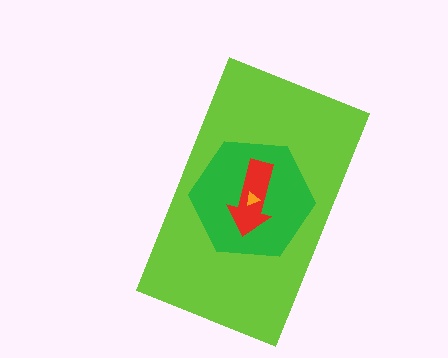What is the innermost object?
The orange triangle.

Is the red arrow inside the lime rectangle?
Yes.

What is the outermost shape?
The lime rectangle.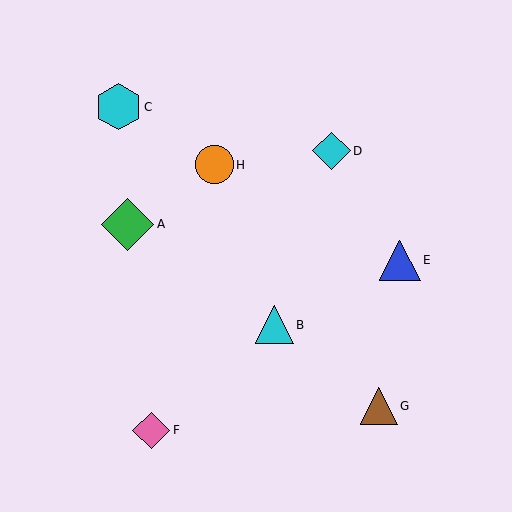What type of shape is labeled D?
Shape D is a cyan diamond.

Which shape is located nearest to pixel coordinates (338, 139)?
The cyan diamond (labeled D) at (332, 151) is nearest to that location.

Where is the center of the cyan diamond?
The center of the cyan diamond is at (332, 151).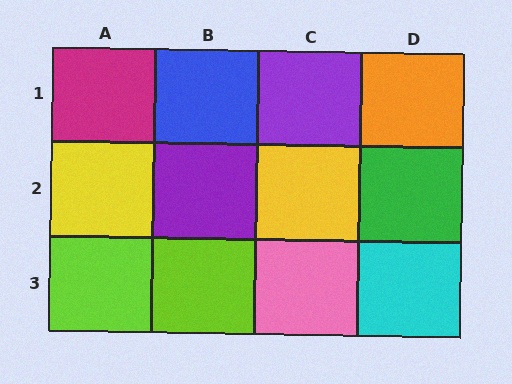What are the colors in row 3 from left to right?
Lime, lime, pink, cyan.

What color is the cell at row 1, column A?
Magenta.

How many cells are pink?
1 cell is pink.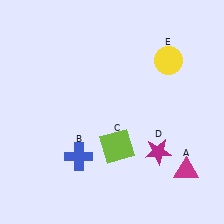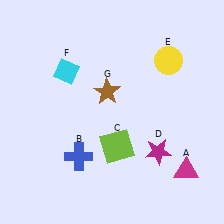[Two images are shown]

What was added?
A cyan diamond (F), a brown star (G) were added in Image 2.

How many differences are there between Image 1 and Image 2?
There are 2 differences between the two images.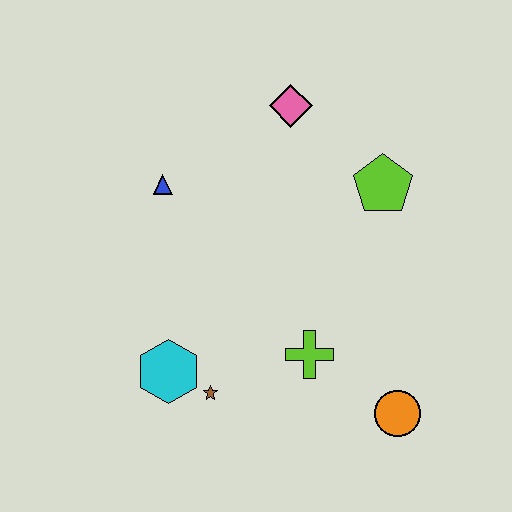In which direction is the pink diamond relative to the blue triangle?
The pink diamond is to the right of the blue triangle.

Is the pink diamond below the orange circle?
No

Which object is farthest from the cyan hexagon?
The pink diamond is farthest from the cyan hexagon.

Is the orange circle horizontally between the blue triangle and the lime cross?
No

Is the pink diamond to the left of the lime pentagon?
Yes